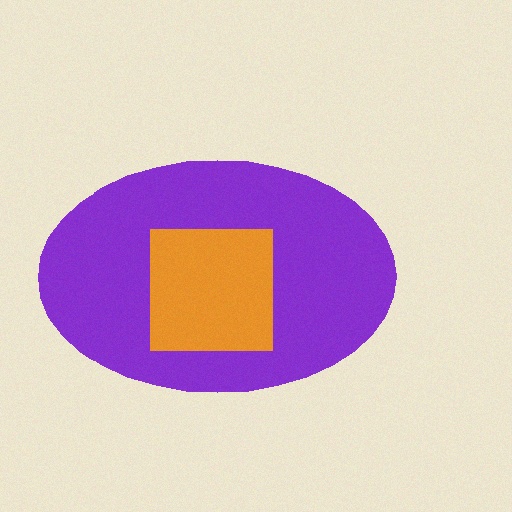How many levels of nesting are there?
2.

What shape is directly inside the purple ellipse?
The orange square.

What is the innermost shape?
The orange square.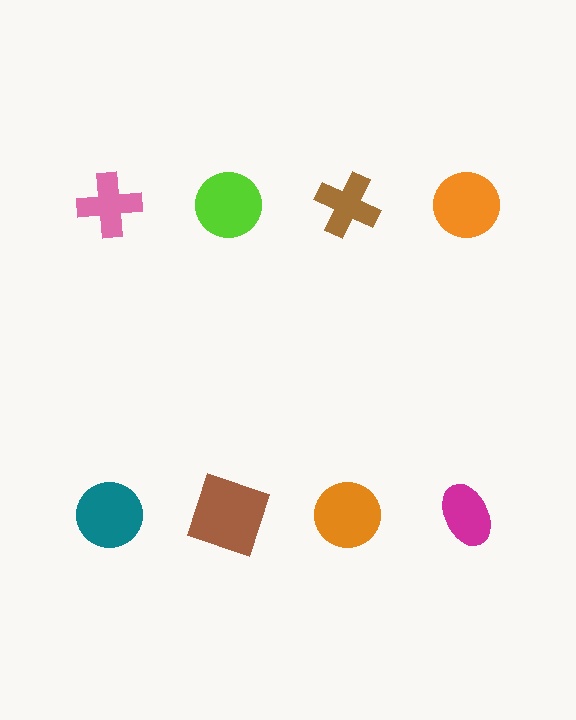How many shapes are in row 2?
4 shapes.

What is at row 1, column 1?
A pink cross.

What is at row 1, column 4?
An orange circle.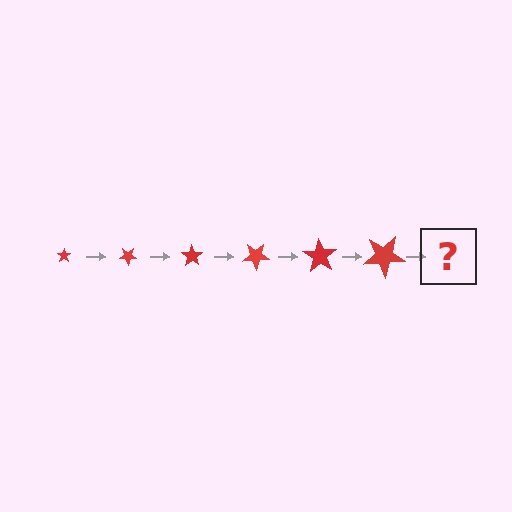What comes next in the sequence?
The next element should be a star, larger than the previous one and rotated 210 degrees from the start.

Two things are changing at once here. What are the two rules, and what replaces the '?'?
The two rules are that the star grows larger each step and it rotates 35 degrees each step. The '?' should be a star, larger than the previous one and rotated 210 degrees from the start.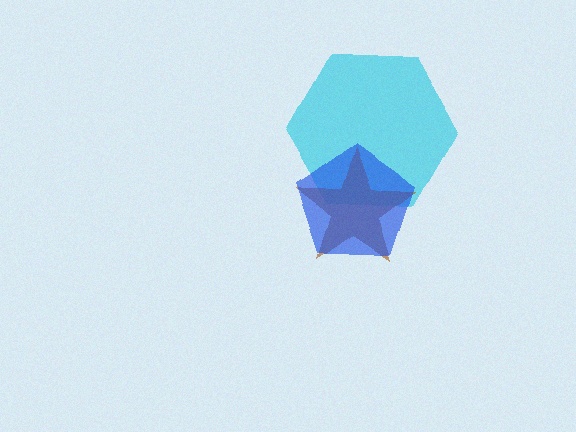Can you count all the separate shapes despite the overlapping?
Yes, there are 3 separate shapes.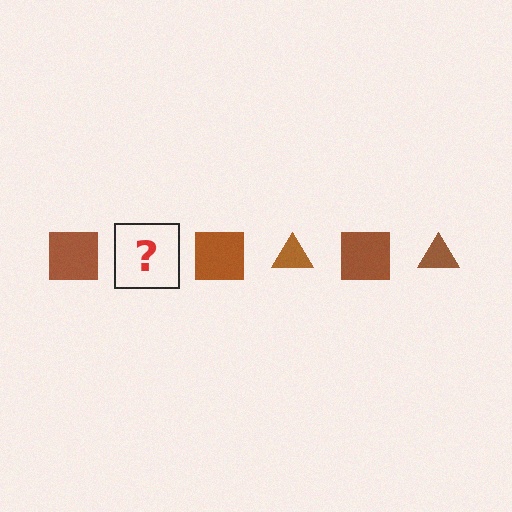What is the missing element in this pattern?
The missing element is a brown triangle.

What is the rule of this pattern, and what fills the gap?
The rule is that the pattern cycles through square, triangle shapes in brown. The gap should be filled with a brown triangle.